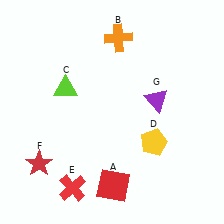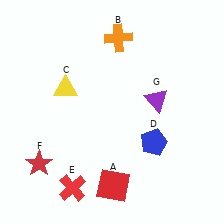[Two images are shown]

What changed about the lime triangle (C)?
In Image 1, C is lime. In Image 2, it changed to yellow.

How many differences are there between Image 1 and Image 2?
There are 2 differences between the two images.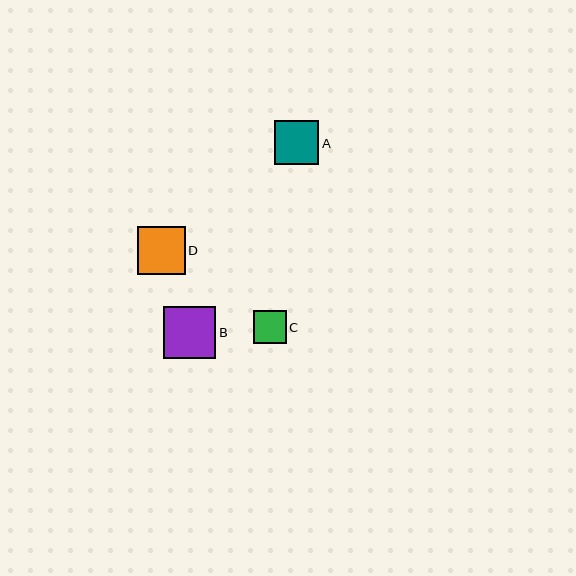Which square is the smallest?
Square C is the smallest with a size of approximately 33 pixels.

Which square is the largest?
Square B is the largest with a size of approximately 52 pixels.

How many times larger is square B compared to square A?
Square B is approximately 1.2 times the size of square A.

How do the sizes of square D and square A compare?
Square D and square A are approximately the same size.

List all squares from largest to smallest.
From largest to smallest: B, D, A, C.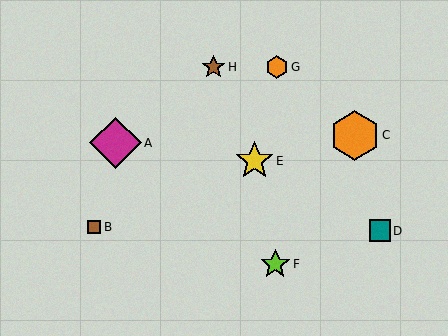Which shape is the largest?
The magenta diamond (labeled A) is the largest.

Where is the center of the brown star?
The center of the brown star is at (214, 67).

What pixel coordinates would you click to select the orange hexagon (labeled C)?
Click at (355, 135) to select the orange hexagon C.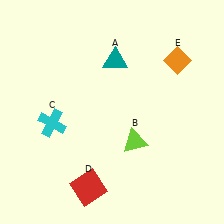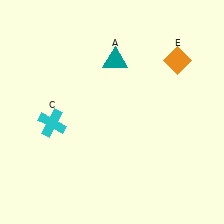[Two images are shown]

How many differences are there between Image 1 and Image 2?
There are 2 differences between the two images.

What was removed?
The lime triangle (B), the red square (D) were removed in Image 2.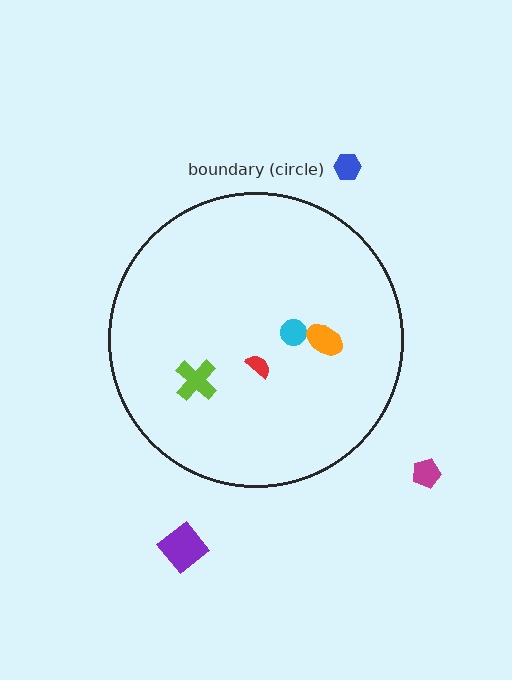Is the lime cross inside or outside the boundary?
Inside.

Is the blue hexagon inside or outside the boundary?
Outside.